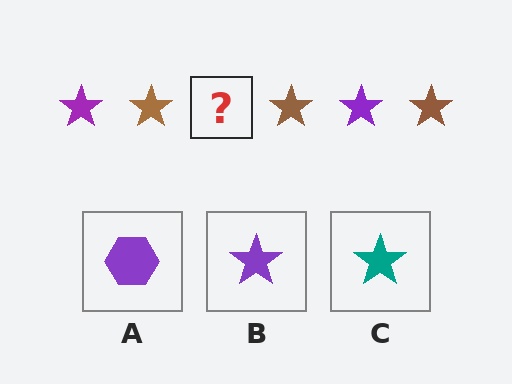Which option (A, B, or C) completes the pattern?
B.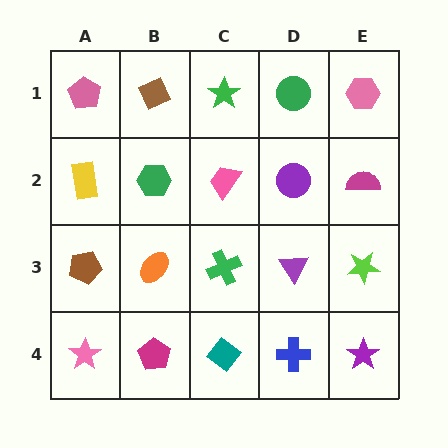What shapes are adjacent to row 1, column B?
A green hexagon (row 2, column B), a pink pentagon (row 1, column A), a green star (row 1, column C).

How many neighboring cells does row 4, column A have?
2.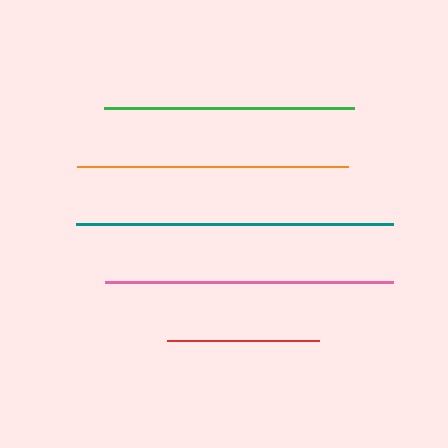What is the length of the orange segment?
The orange segment is approximately 271 pixels long.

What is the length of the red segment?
The red segment is approximately 152 pixels long.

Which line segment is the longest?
The teal line is the longest at approximately 316 pixels.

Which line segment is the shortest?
The red line is the shortest at approximately 152 pixels.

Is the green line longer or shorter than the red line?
The green line is longer than the red line.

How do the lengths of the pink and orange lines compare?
The pink and orange lines are approximately the same length.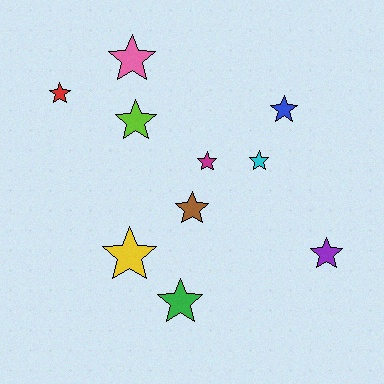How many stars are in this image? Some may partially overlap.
There are 10 stars.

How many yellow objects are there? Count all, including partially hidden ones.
There is 1 yellow object.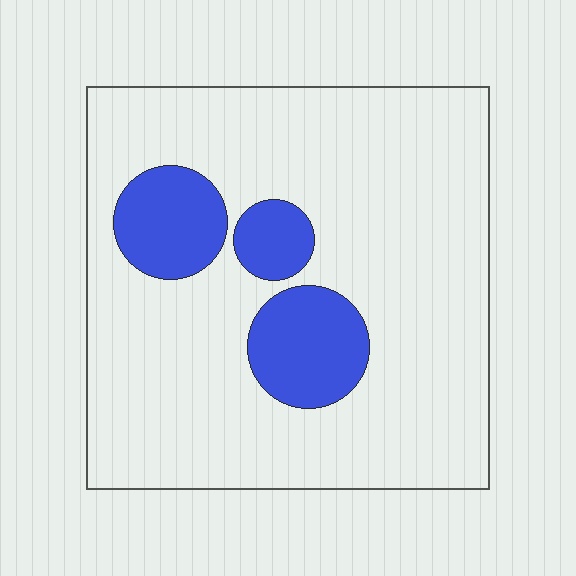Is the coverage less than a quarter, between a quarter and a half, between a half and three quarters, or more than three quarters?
Less than a quarter.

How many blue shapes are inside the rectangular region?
3.